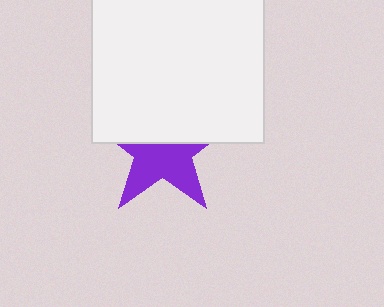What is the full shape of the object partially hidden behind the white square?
The partially hidden object is a purple star.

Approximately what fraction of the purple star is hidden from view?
Roughly 49% of the purple star is hidden behind the white square.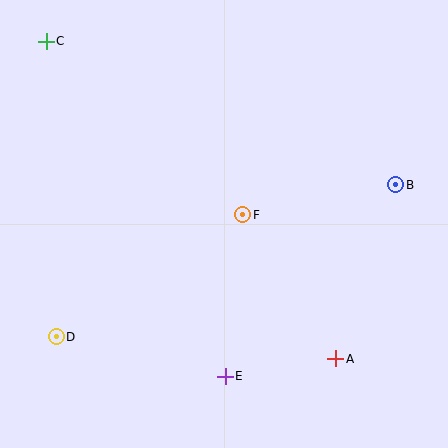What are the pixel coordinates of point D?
Point D is at (56, 337).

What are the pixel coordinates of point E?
Point E is at (225, 376).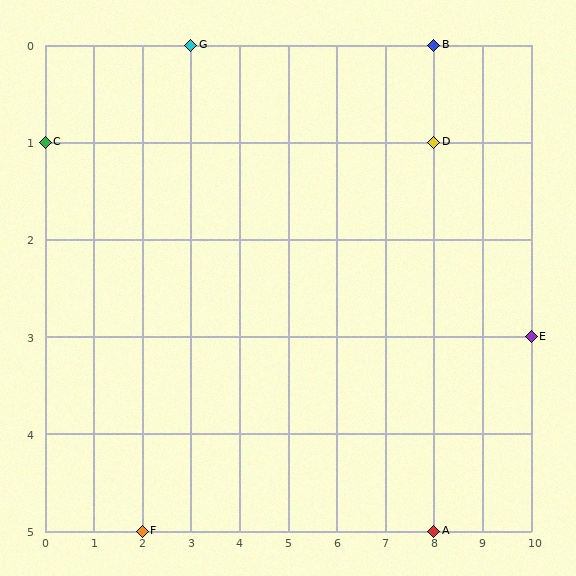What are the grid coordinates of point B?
Point B is at grid coordinates (8, 0).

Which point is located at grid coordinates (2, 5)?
Point F is at (2, 5).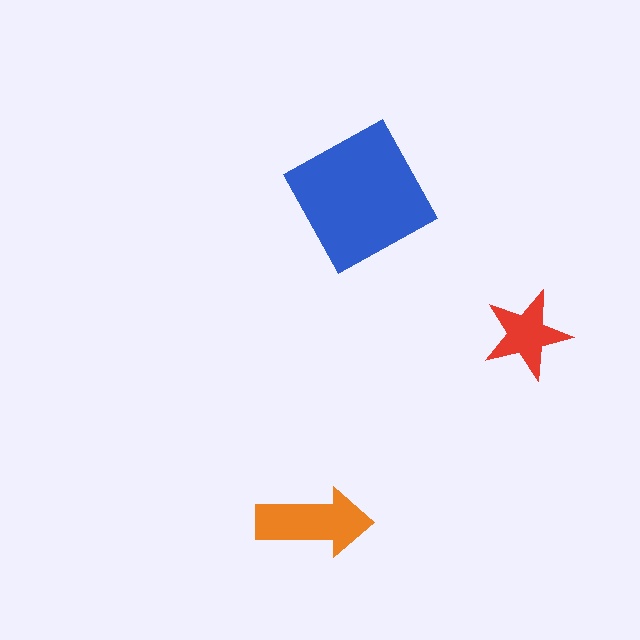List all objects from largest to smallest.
The blue square, the orange arrow, the red star.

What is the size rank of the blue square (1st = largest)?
1st.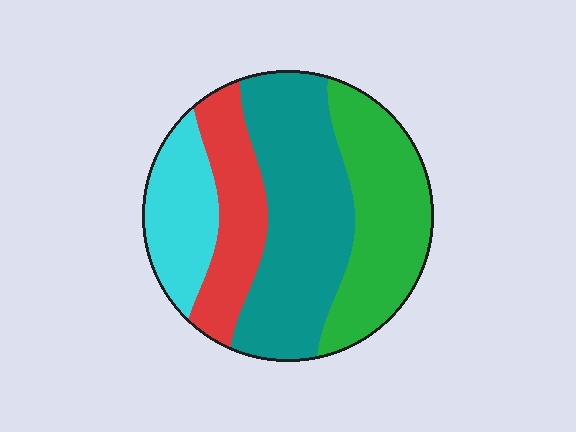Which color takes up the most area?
Teal, at roughly 35%.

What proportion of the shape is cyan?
Cyan takes up about one sixth (1/6) of the shape.